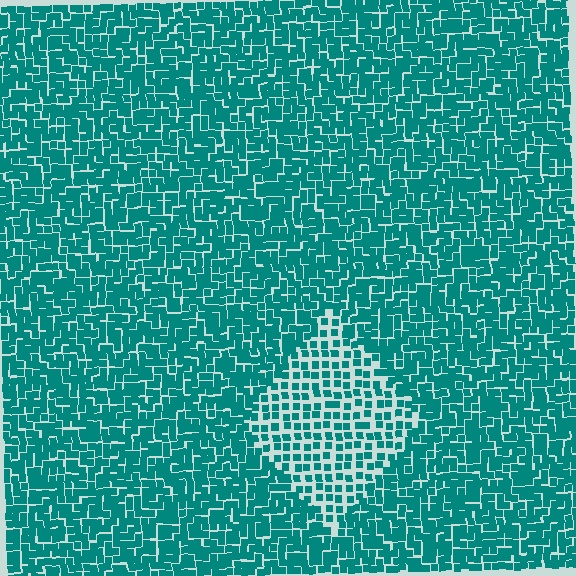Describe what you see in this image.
The image contains small teal elements arranged at two different densities. A diamond-shaped region is visible where the elements are less densely packed than the surrounding area.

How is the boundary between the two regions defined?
The boundary is defined by a change in element density (approximately 1.9x ratio). All elements are the same color, size, and shape.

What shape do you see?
I see a diamond.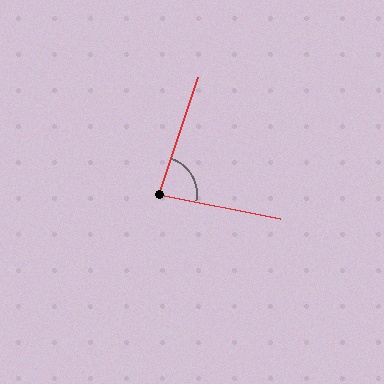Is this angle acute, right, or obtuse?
It is acute.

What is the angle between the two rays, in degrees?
Approximately 83 degrees.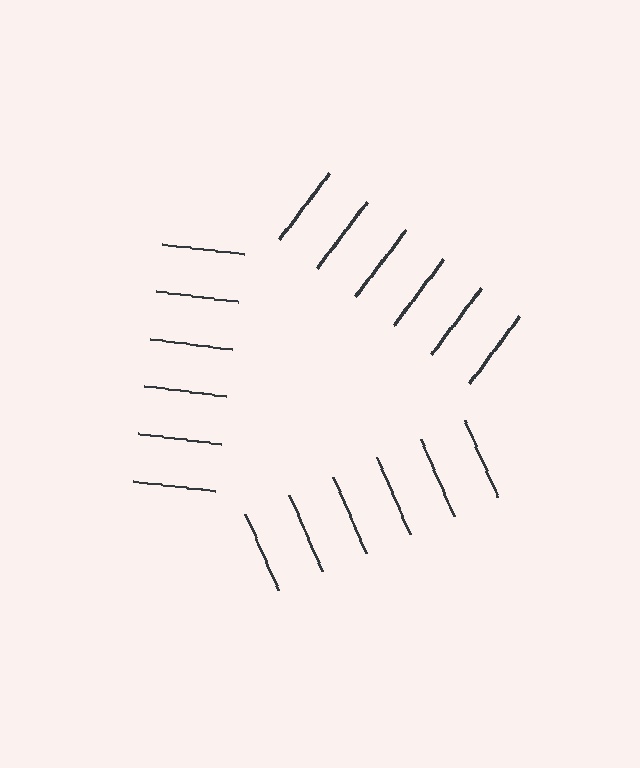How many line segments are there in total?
18 — 6 along each of the 3 edges.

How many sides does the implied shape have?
3 sides — the line-ends trace a triangle.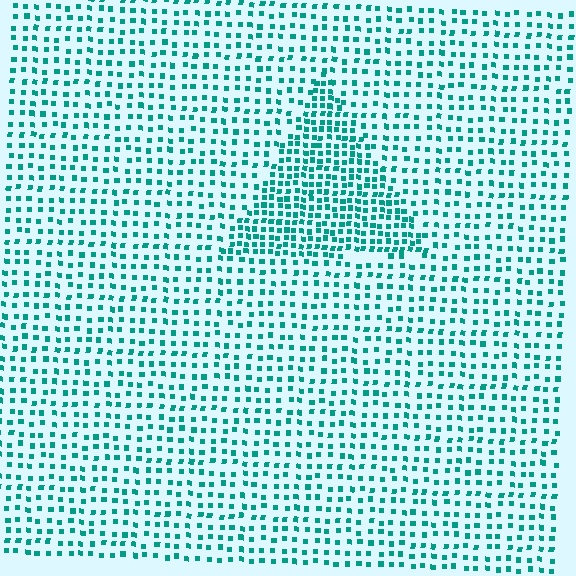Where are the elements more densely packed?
The elements are more densely packed inside the triangle boundary.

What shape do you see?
I see a triangle.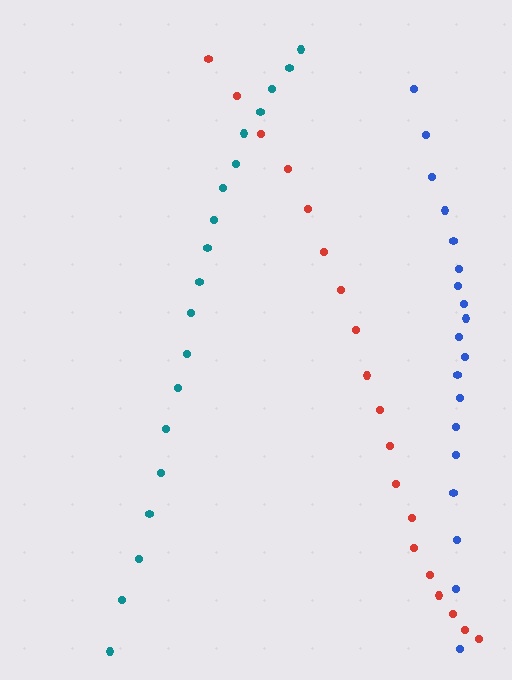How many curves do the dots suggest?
There are 3 distinct paths.